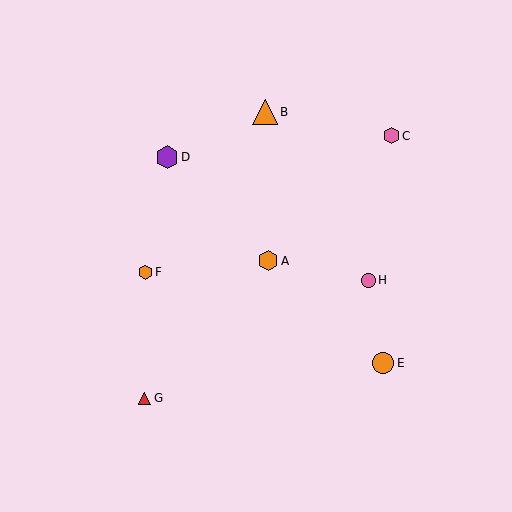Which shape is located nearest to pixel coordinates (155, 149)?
The purple hexagon (labeled D) at (167, 157) is nearest to that location.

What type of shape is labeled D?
Shape D is a purple hexagon.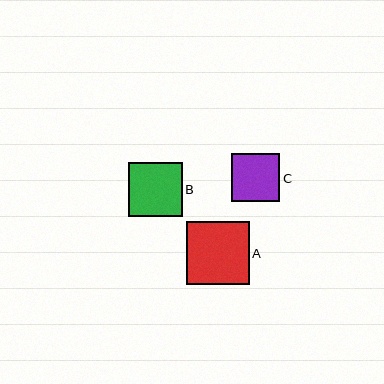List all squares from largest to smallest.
From largest to smallest: A, B, C.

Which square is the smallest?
Square C is the smallest with a size of approximately 48 pixels.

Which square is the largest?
Square A is the largest with a size of approximately 63 pixels.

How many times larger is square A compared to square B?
Square A is approximately 1.2 times the size of square B.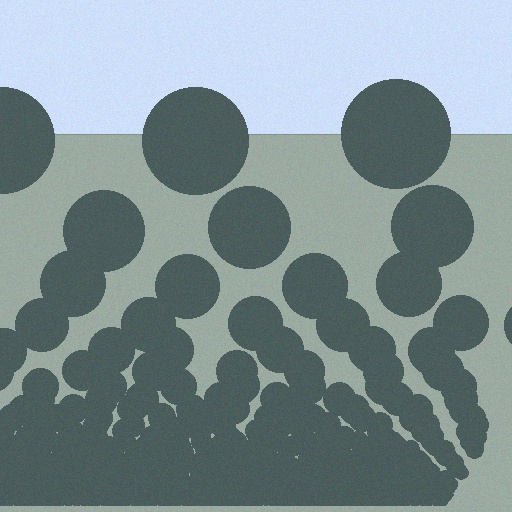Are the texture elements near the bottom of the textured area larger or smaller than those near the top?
Smaller. The gradient is inverted — elements near the bottom are smaller and denser.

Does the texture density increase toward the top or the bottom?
Density increases toward the bottom.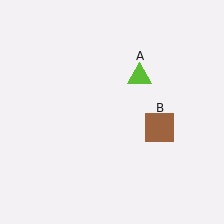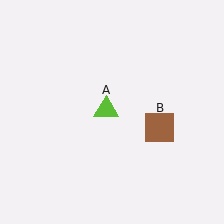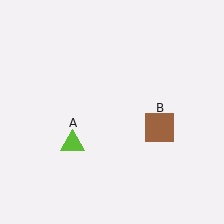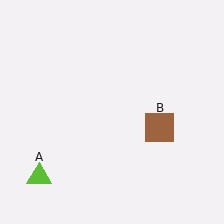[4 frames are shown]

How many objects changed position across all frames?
1 object changed position: lime triangle (object A).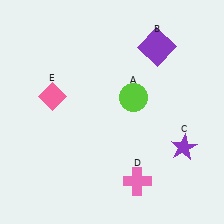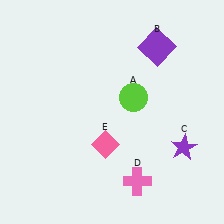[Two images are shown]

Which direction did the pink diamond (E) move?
The pink diamond (E) moved right.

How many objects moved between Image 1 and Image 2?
1 object moved between the two images.